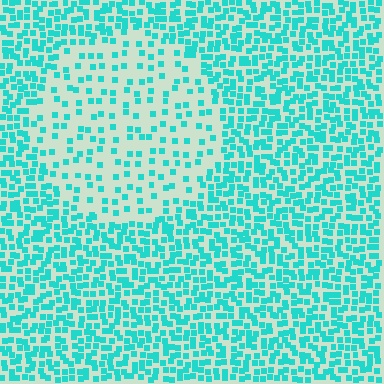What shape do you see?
I see a circle.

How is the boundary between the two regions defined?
The boundary is defined by a change in element density (approximately 2.5x ratio). All elements are the same color, size, and shape.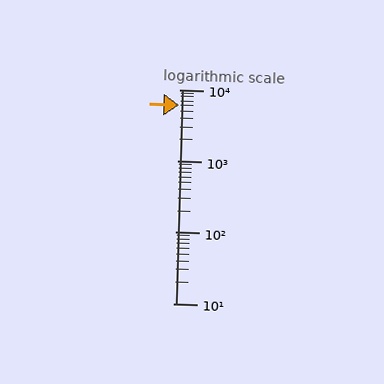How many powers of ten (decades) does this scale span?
The scale spans 3 decades, from 10 to 10000.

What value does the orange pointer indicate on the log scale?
The pointer indicates approximately 6000.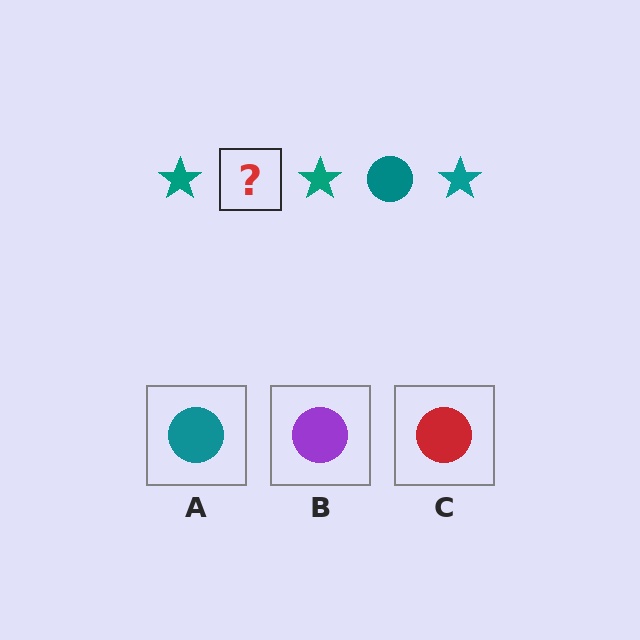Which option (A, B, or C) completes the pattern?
A.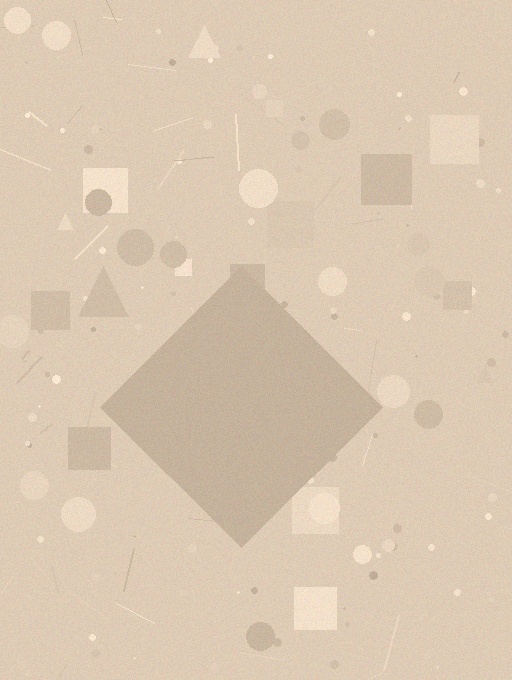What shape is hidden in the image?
A diamond is hidden in the image.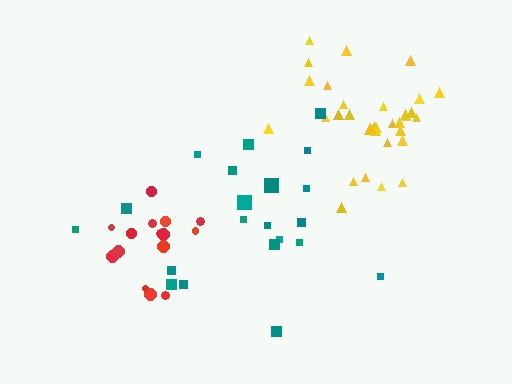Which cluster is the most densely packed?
Yellow.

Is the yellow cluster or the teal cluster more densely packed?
Yellow.